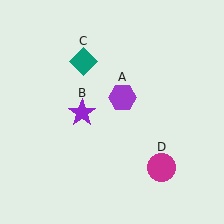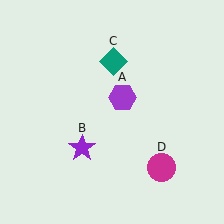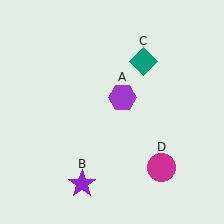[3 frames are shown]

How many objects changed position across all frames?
2 objects changed position: purple star (object B), teal diamond (object C).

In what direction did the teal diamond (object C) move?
The teal diamond (object C) moved right.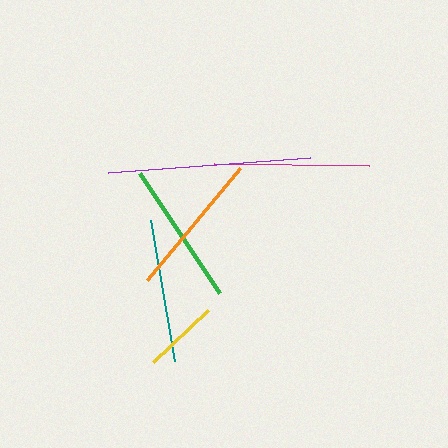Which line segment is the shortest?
The yellow line is the shortest at approximately 76 pixels.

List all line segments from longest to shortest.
From longest to shortest: purple, magenta, orange, green, teal, yellow.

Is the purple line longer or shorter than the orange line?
The purple line is longer than the orange line.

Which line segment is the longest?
The purple line is the longest at approximately 203 pixels.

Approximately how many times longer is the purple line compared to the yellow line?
The purple line is approximately 2.7 times the length of the yellow line.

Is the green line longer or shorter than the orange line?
The orange line is longer than the green line.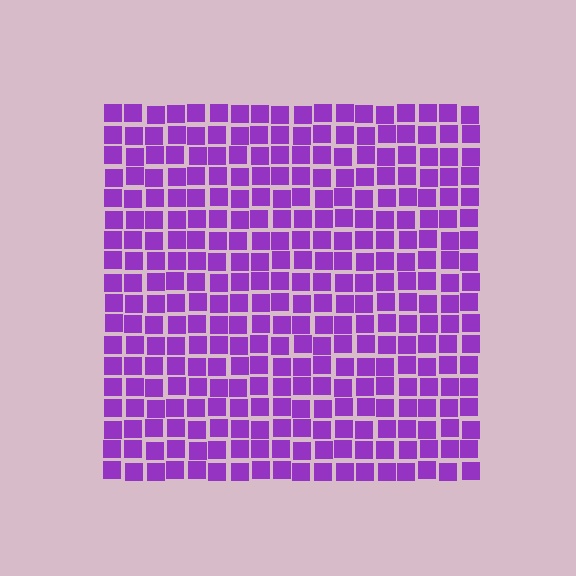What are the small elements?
The small elements are squares.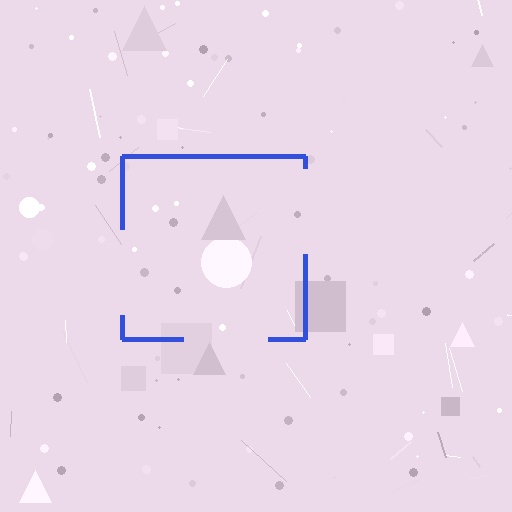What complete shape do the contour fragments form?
The contour fragments form a square.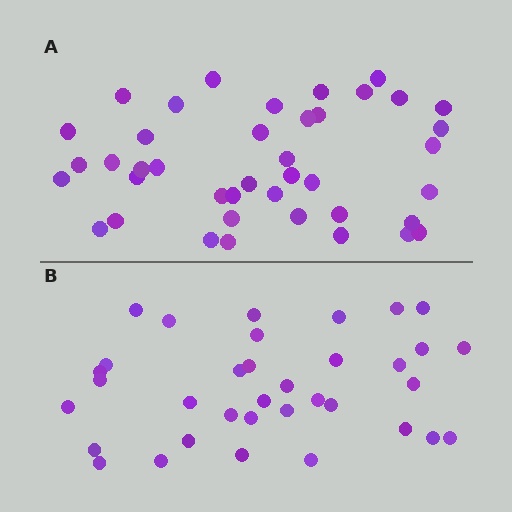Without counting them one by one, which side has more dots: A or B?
Region A (the top region) has more dots.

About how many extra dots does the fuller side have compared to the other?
Region A has about 6 more dots than region B.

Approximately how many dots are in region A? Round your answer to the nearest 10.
About 40 dots. (The exact count is 41, which rounds to 40.)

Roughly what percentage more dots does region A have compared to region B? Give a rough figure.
About 15% more.